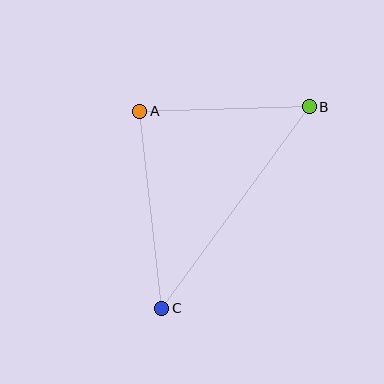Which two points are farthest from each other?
Points B and C are farthest from each other.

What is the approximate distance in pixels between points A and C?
The distance between A and C is approximately 198 pixels.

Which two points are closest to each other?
Points A and B are closest to each other.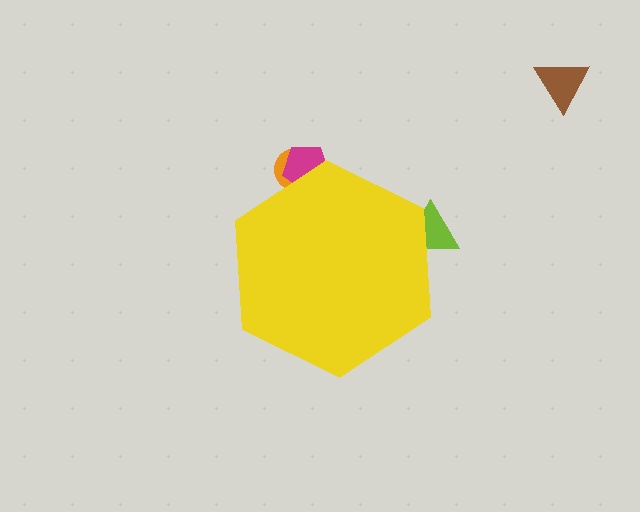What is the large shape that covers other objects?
A yellow hexagon.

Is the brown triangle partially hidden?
No, the brown triangle is fully visible.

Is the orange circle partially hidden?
Yes, the orange circle is partially hidden behind the yellow hexagon.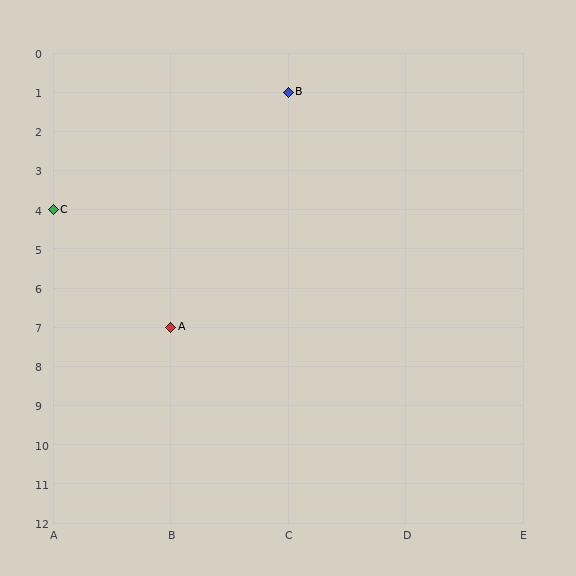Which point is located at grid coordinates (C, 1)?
Point B is at (C, 1).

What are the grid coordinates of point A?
Point A is at grid coordinates (B, 7).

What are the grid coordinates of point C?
Point C is at grid coordinates (A, 4).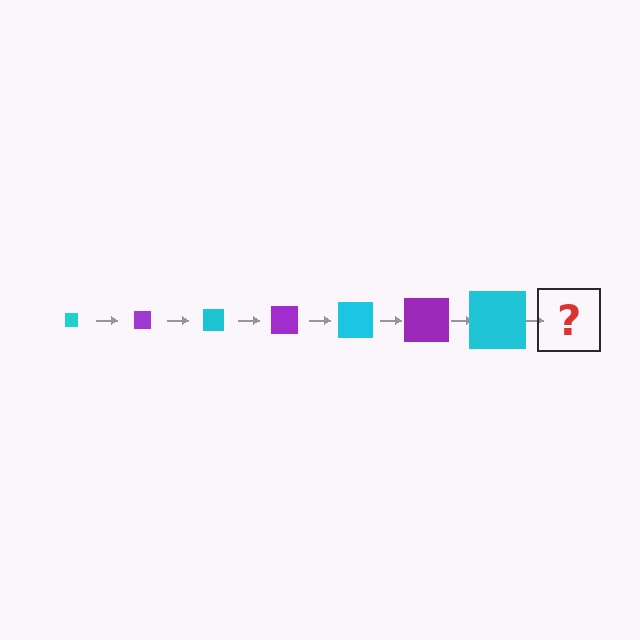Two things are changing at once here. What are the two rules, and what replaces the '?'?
The two rules are that the square grows larger each step and the color cycles through cyan and purple. The '?' should be a purple square, larger than the previous one.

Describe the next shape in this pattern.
It should be a purple square, larger than the previous one.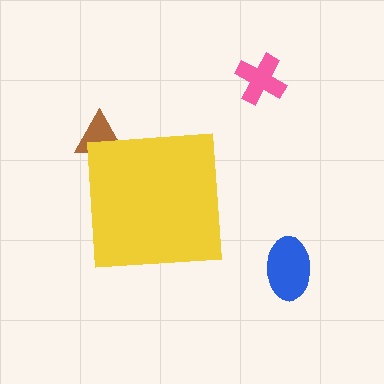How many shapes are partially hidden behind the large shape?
1 shape is partially hidden.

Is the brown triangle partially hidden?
Yes, the brown triangle is partially hidden behind the yellow square.